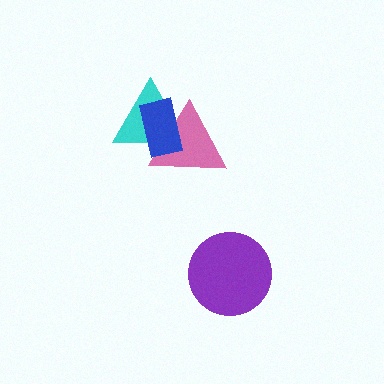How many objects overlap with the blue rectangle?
2 objects overlap with the blue rectangle.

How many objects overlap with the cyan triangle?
2 objects overlap with the cyan triangle.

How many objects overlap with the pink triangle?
2 objects overlap with the pink triangle.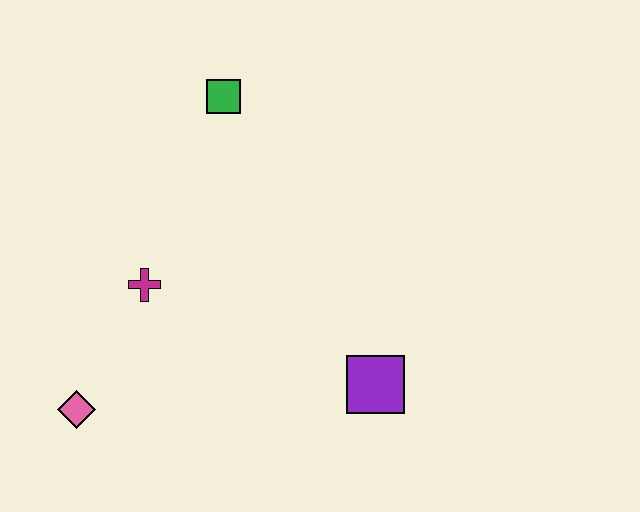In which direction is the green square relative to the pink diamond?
The green square is above the pink diamond.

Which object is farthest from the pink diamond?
The green square is farthest from the pink diamond.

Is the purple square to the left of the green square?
No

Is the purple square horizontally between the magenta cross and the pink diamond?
No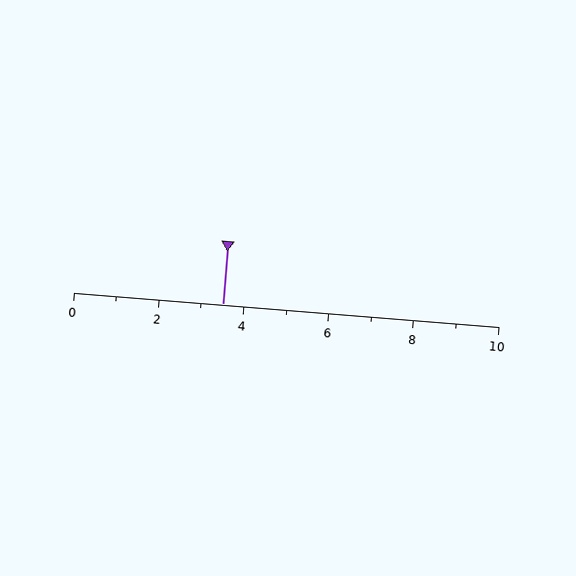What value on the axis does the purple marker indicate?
The marker indicates approximately 3.5.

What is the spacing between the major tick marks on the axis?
The major ticks are spaced 2 apart.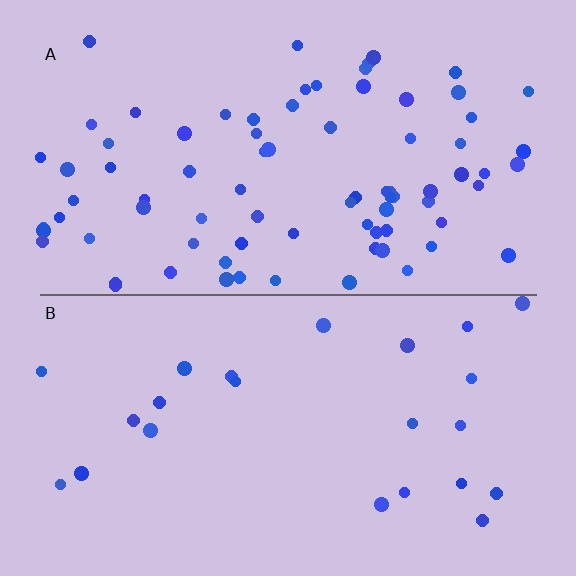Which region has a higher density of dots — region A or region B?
A (the top).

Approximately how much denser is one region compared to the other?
Approximately 3.4× — region A over region B.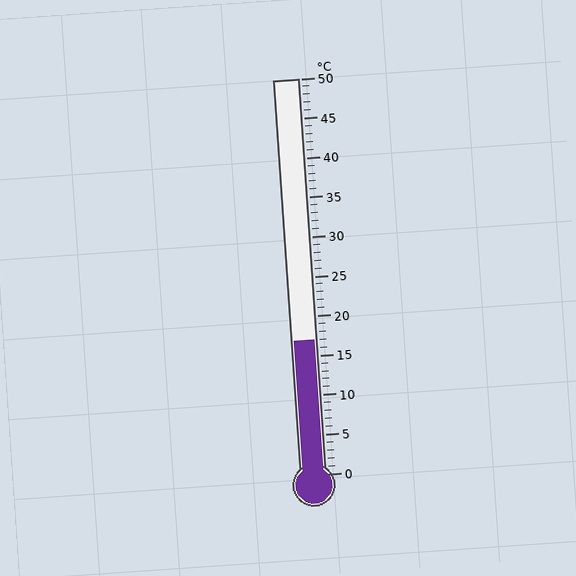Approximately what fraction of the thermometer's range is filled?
The thermometer is filled to approximately 35% of its range.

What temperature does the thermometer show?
The thermometer shows approximately 17°C.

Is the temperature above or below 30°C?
The temperature is below 30°C.